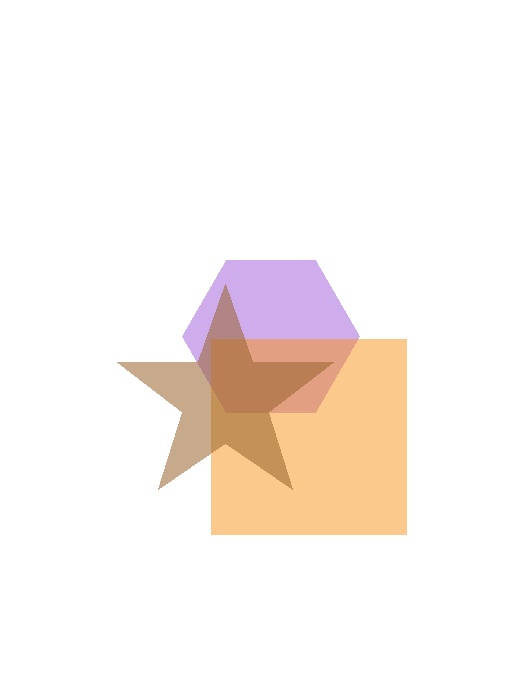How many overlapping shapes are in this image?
There are 3 overlapping shapes in the image.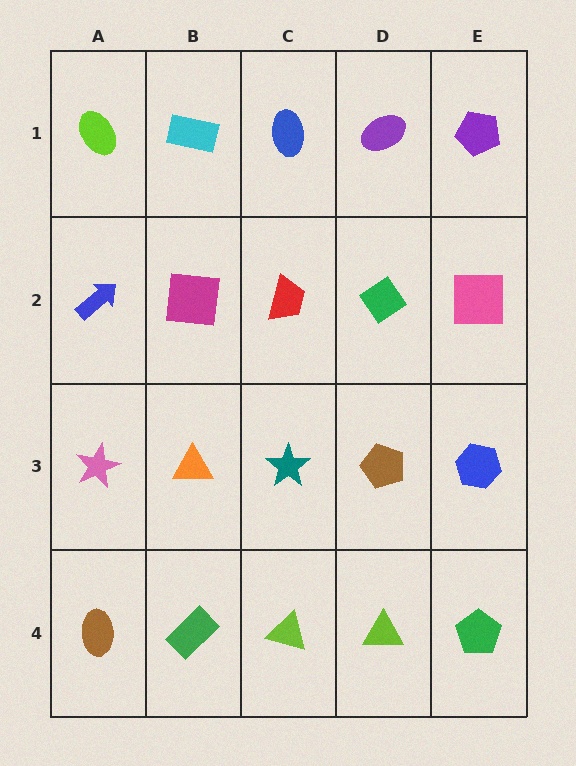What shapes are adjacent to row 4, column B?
An orange triangle (row 3, column B), a brown ellipse (row 4, column A), a lime triangle (row 4, column C).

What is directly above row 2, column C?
A blue ellipse.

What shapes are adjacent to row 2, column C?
A blue ellipse (row 1, column C), a teal star (row 3, column C), a magenta square (row 2, column B), a green diamond (row 2, column D).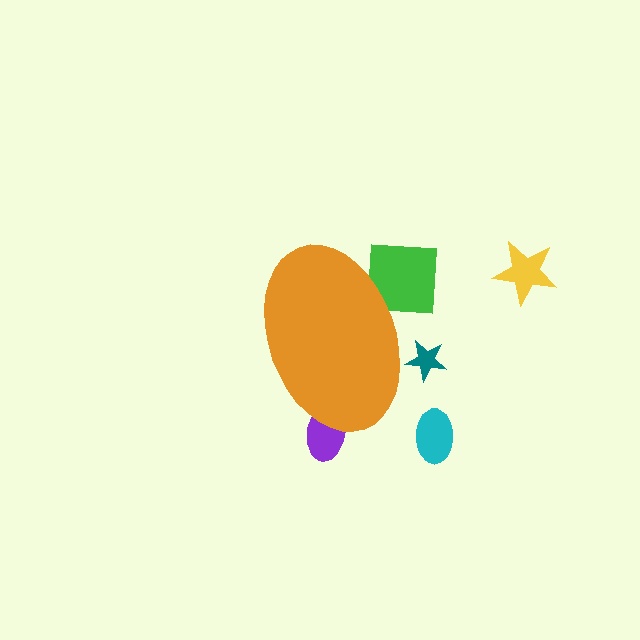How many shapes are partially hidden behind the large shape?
3 shapes are partially hidden.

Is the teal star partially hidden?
Yes, the teal star is partially hidden behind the orange ellipse.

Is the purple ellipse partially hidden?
Yes, the purple ellipse is partially hidden behind the orange ellipse.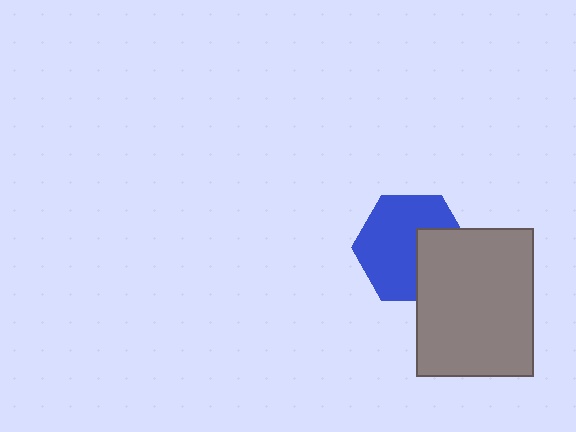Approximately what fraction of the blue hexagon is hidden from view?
Roughly 34% of the blue hexagon is hidden behind the gray rectangle.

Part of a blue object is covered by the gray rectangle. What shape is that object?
It is a hexagon.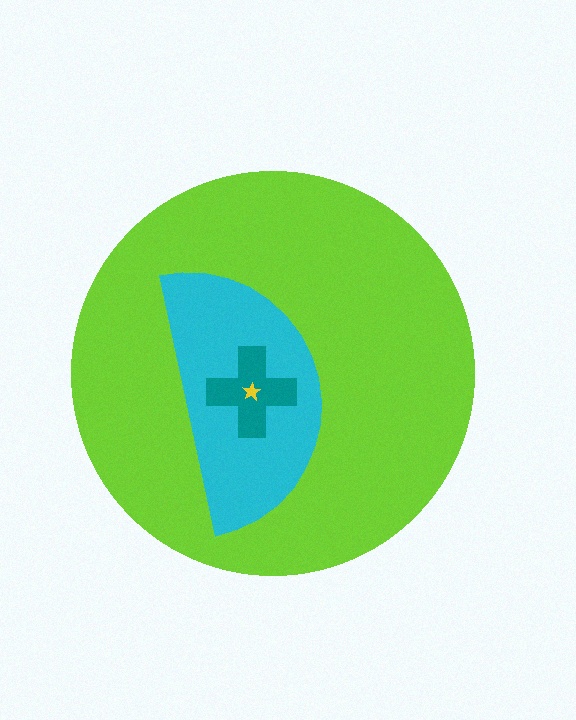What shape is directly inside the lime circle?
The cyan semicircle.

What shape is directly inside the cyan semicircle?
The teal cross.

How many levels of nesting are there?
4.